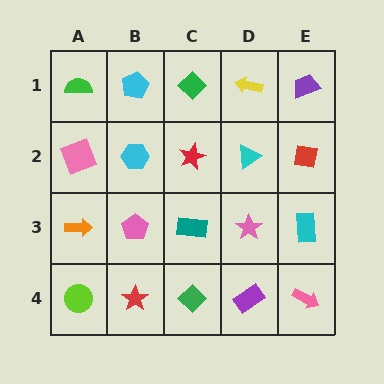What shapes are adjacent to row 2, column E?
A purple trapezoid (row 1, column E), a cyan rectangle (row 3, column E), a cyan triangle (row 2, column D).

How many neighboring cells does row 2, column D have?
4.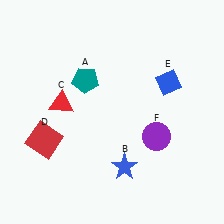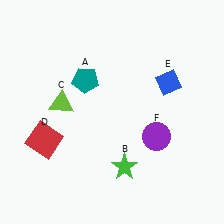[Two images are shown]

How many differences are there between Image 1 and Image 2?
There are 2 differences between the two images.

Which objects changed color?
B changed from blue to green. C changed from red to lime.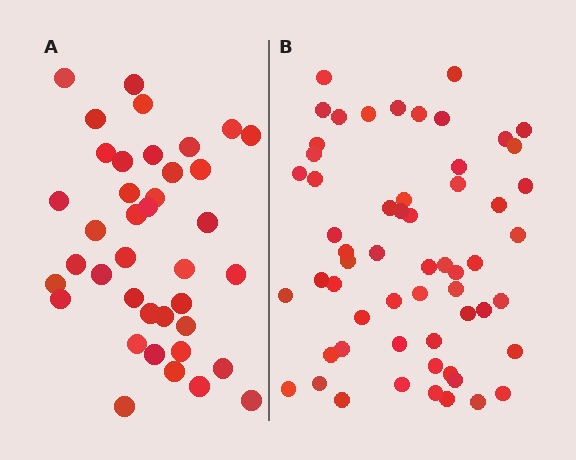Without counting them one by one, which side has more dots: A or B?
Region B (the right region) has more dots.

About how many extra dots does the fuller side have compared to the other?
Region B has approximately 20 more dots than region A.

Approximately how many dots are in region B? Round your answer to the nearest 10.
About 60 dots. (The exact count is 58, which rounds to 60.)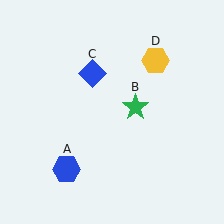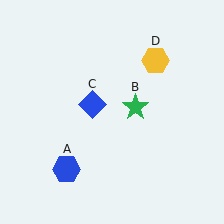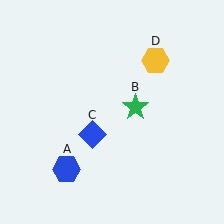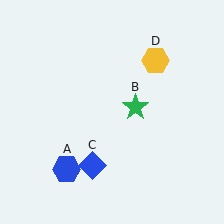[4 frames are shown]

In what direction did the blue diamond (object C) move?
The blue diamond (object C) moved down.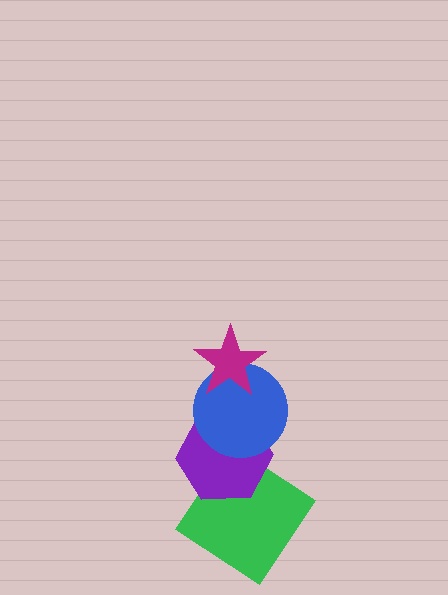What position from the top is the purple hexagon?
The purple hexagon is 3rd from the top.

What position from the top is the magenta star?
The magenta star is 1st from the top.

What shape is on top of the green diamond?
The purple hexagon is on top of the green diamond.